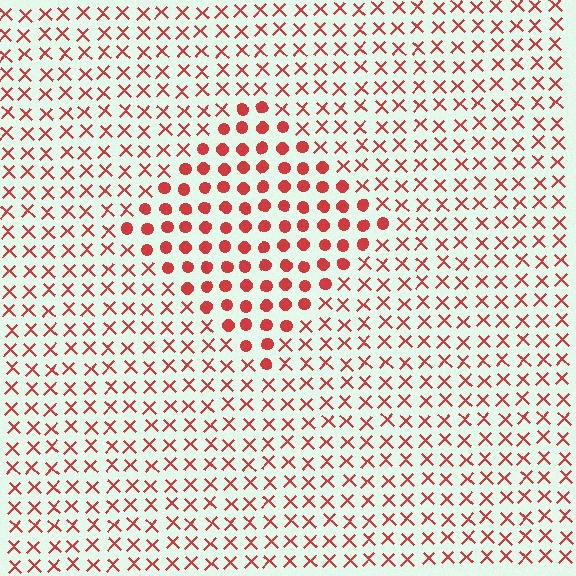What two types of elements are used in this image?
The image uses circles inside the diamond region and X marks outside it.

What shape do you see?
I see a diamond.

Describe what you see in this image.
The image is filled with small red elements arranged in a uniform grid. A diamond-shaped region contains circles, while the surrounding area contains X marks. The boundary is defined purely by the change in element shape.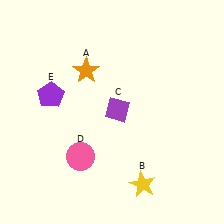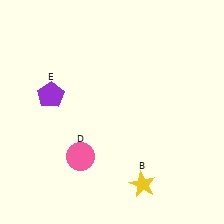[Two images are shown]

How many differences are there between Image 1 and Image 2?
There are 2 differences between the two images.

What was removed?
The purple diamond (C), the orange star (A) were removed in Image 2.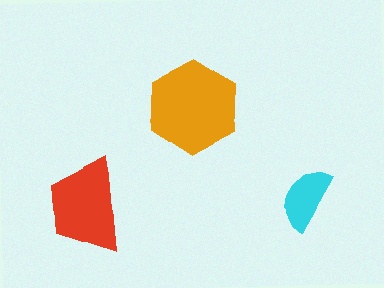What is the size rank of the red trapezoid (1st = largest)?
2nd.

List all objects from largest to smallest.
The orange hexagon, the red trapezoid, the cyan semicircle.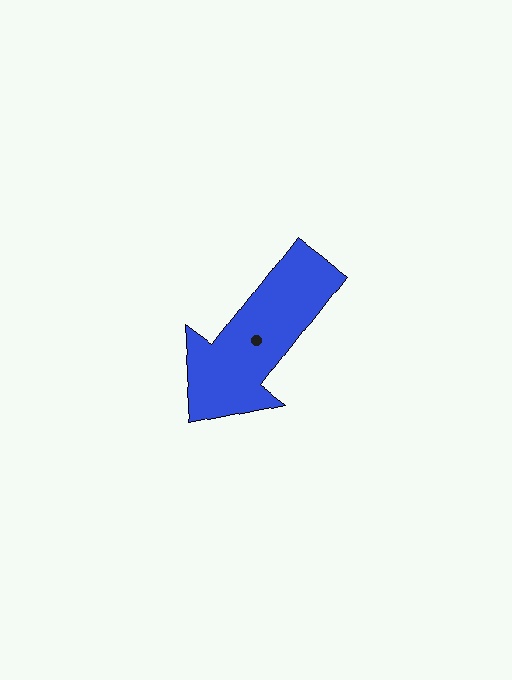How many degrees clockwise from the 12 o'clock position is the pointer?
Approximately 217 degrees.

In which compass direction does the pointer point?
Southwest.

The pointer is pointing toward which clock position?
Roughly 7 o'clock.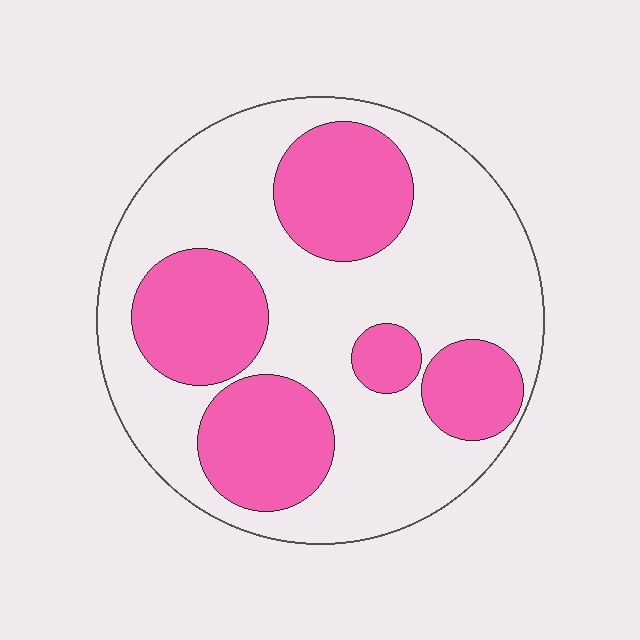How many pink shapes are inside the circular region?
5.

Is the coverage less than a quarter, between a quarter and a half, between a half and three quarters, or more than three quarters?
Between a quarter and a half.